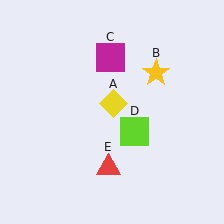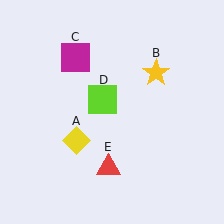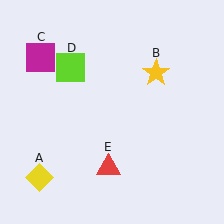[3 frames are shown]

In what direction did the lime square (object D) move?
The lime square (object D) moved up and to the left.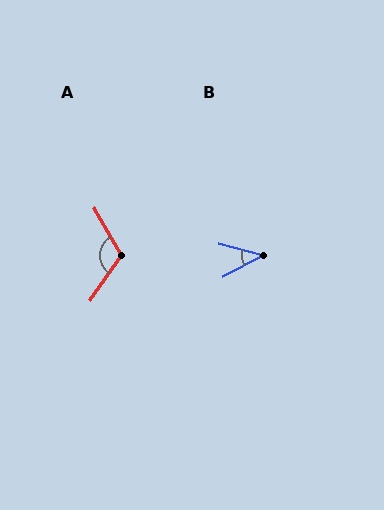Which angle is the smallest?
B, at approximately 42 degrees.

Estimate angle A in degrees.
Approximately 115 degrees.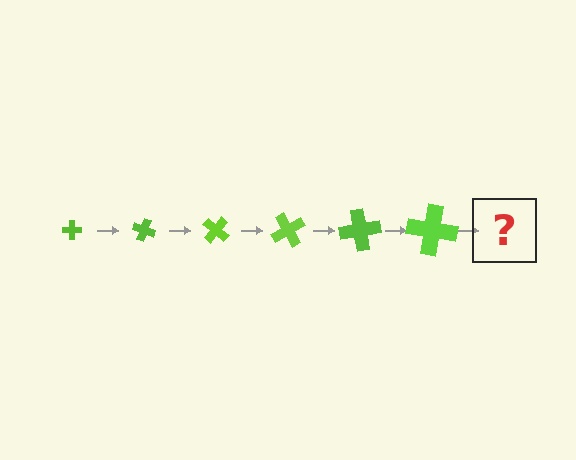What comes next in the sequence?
The next element should be a cross, larger than the previous one and rotated 120 degrees from the start.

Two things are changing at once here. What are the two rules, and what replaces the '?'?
The two rules are that the cross grows larger each step and it rotates 20 degrees each step. The '?' should be a cross, larger than the previous one and rotated 120 degrees from the start.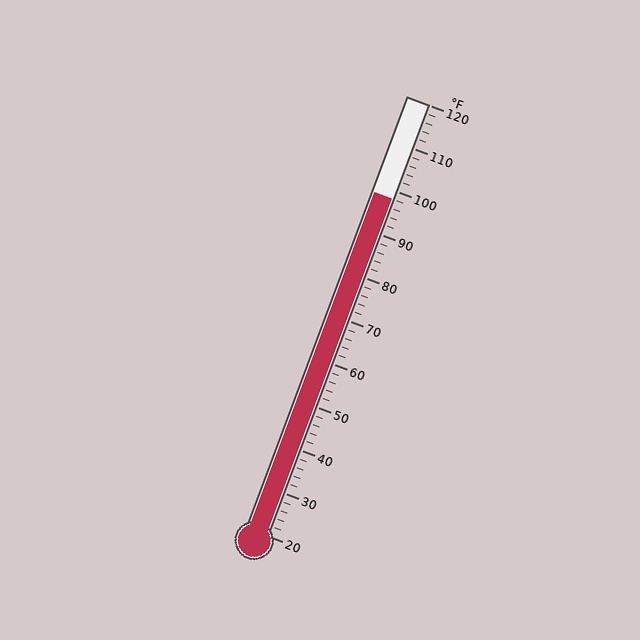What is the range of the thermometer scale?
The thermometer scale ranges from 20°F to 120°F.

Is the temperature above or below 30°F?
The temperature is above 30°F.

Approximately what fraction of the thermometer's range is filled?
The thermometer is filled to approximately 80% of its range.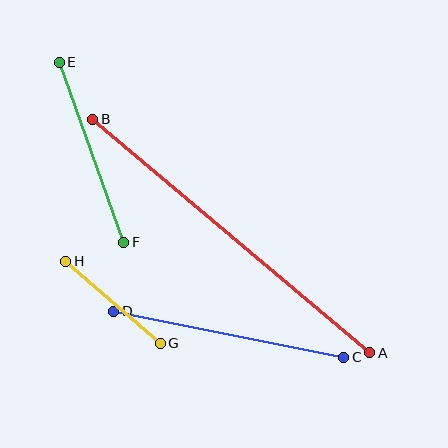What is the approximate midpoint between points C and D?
The midpoint is at approximately (229, 334) pixels.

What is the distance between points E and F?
The distance is approximately 191 pixels.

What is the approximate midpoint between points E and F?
The midpoint is at approximately (92, 152) pixels.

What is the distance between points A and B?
The distance is approximately 362 pixels.